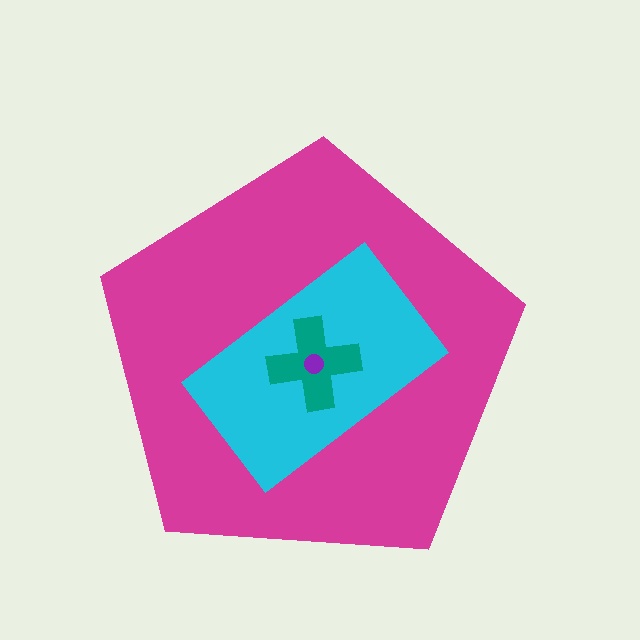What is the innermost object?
The purple circle.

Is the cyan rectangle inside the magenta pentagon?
Yes.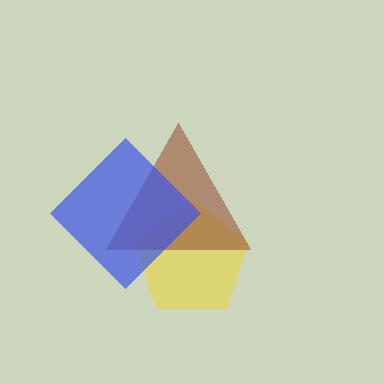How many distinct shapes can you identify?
There are 3 distinct shapes: a yellow pentagon, a brown triangle, a blue diamond.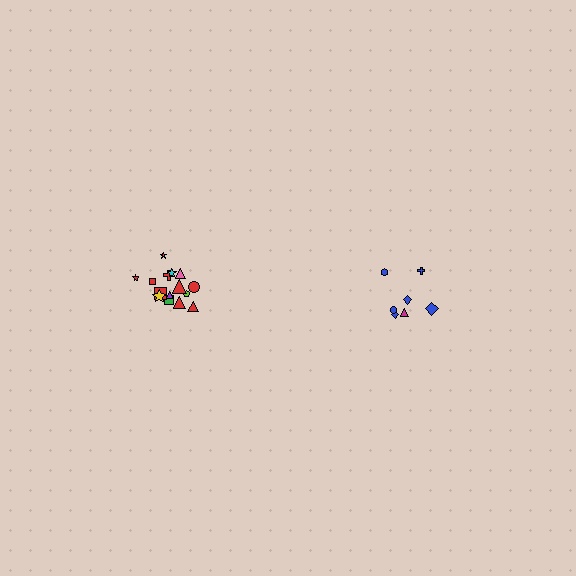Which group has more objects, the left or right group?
The left group.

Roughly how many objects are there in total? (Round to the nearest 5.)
Roughly 20 objects in total.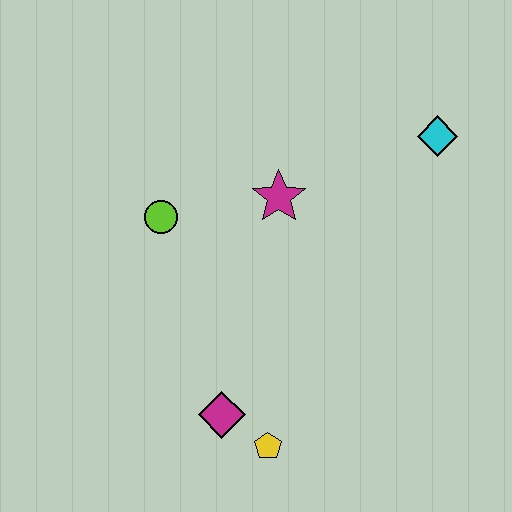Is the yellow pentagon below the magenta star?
Yes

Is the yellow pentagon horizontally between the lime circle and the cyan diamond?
Yes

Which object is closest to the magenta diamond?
The yellow pentagon is closest to the magenta diamond.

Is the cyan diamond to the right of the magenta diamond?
Yes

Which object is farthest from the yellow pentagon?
The cyan diamond is farthest from the yellow pentagon.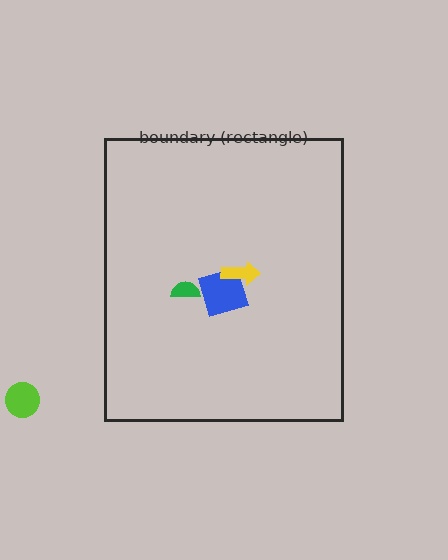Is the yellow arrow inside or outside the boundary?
Inside.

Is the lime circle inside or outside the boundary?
Outside.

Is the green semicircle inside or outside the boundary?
Inside.